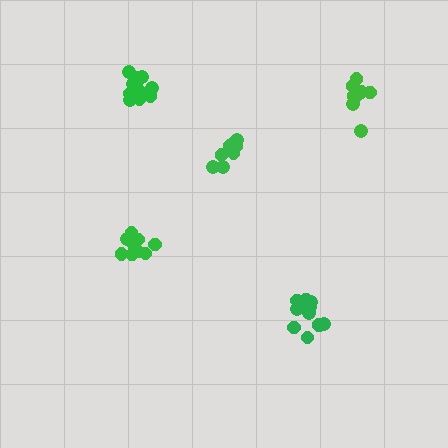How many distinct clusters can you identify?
There are 5 distinct clusters.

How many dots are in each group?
Group 1: 10 dots, Group 2: 12 dots, Group 3: 12 dots, Group 4: 11 dots, Group 5: 8 dots (53 total).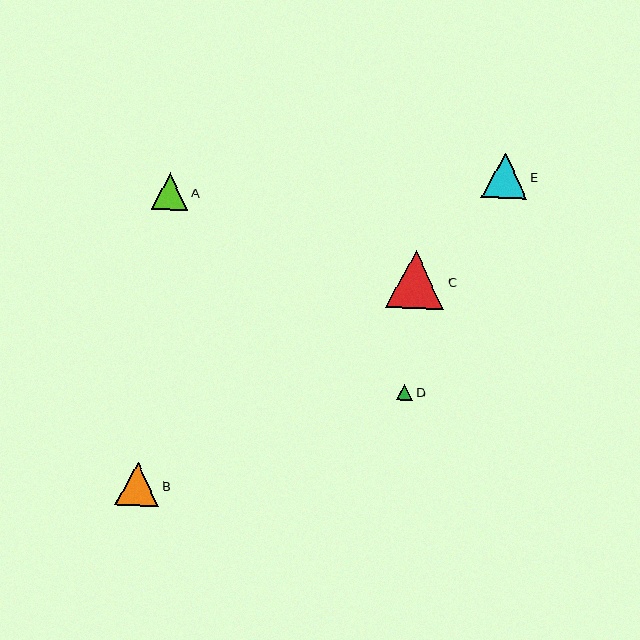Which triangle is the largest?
Triangle C is the largest with a size of approximately 58 pixels.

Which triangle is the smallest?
Triangle D is the smallest with a size of approximately 16 pixels.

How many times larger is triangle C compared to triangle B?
Triangle C is approximately 1.3 times the size of triangle B.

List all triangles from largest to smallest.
From largest to smallest: C, E, B, A, D.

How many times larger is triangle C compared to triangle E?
Triangle C is approximately 1.3 times the size of triangle E.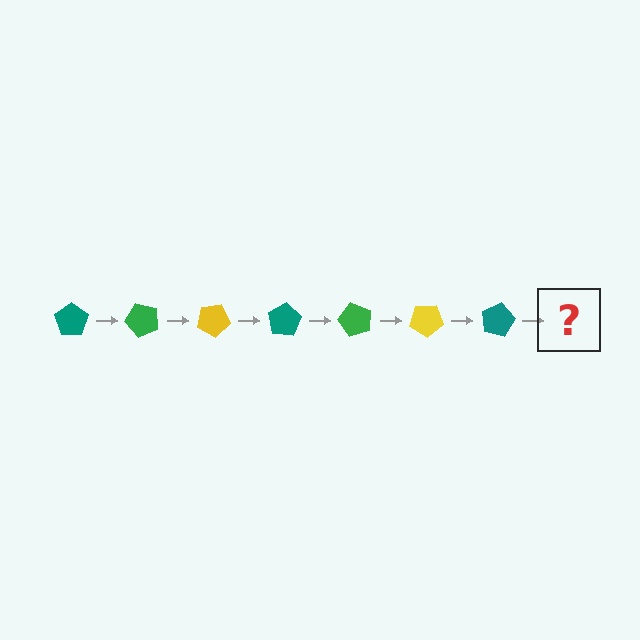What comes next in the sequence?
The next element should be a green pentagon, rotated 350 degrees from the start.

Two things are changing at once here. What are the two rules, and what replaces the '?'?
The two rules are that it rotates 50 degrees each step and the color cycles through teal, green, and yellow. The '?' should be a green pentagon, rotated 350 degrees from the start.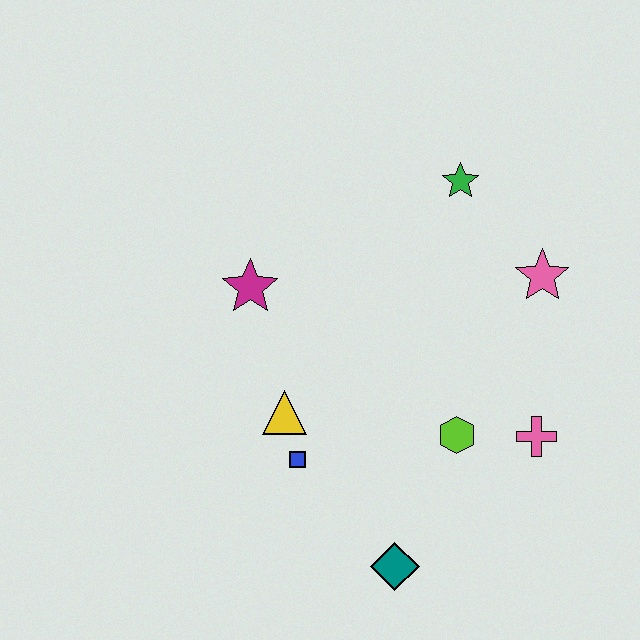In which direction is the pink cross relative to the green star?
The pink cross is below the green star.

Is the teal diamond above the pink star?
No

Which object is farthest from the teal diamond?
The green star is farthest from the teal diamond.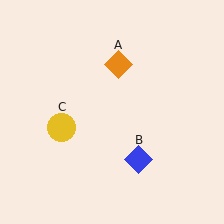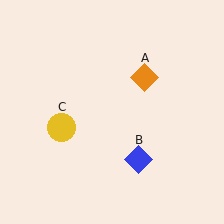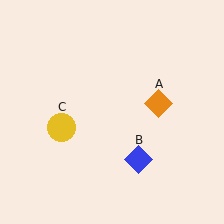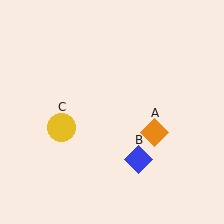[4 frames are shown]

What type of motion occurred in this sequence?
The orange diamond (object A) rotated clockwise around the center of the scene.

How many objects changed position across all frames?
1 object changed position: orange diamond (object A).